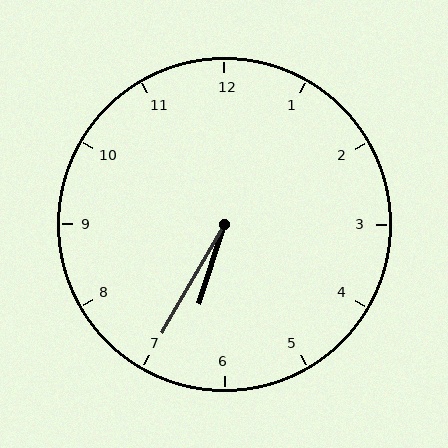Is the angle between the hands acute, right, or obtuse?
It is acute.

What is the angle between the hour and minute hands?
Approximately 12 degrees.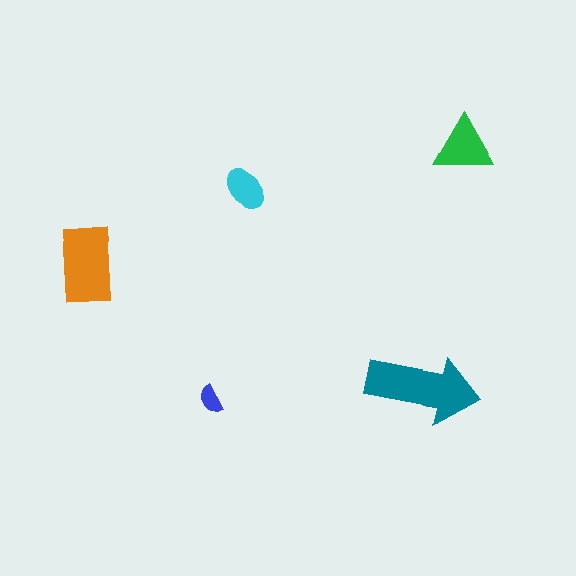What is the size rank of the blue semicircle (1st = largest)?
5th.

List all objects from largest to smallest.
The teal arrow, the orange rectangle, the green triangle, the cyan ellipse, the blue semicircle.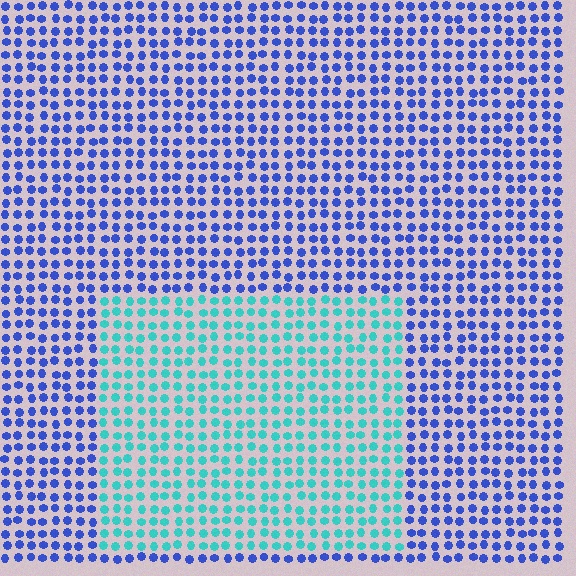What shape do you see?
I see a rectangle.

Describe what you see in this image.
The image is filled with small blue elements in a uniform arrangement. A rectangle-shaped region is visible where the elements are tinted to a slightly different hue, forming a subtle color boundary.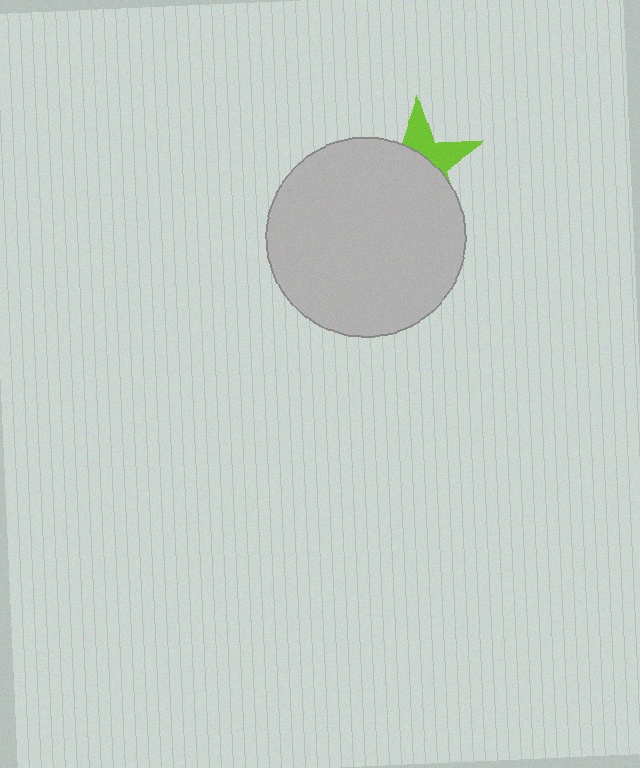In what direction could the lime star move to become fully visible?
The lime star could move up. That would shift it out from behind the light gray circle entirely.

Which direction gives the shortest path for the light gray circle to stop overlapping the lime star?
Moving down gives the shortest separation.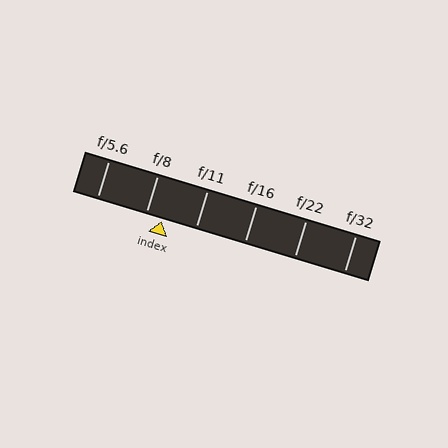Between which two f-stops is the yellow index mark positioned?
The index mark is between f/8 and f/11.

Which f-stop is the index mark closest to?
The index mark is closest to f/8.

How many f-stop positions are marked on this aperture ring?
There are 6 f-stop positions marked.